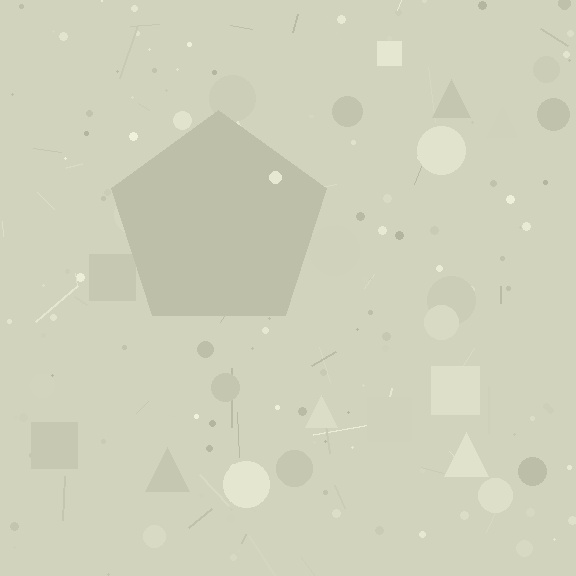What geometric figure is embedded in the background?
A pentagon is embedded in the background.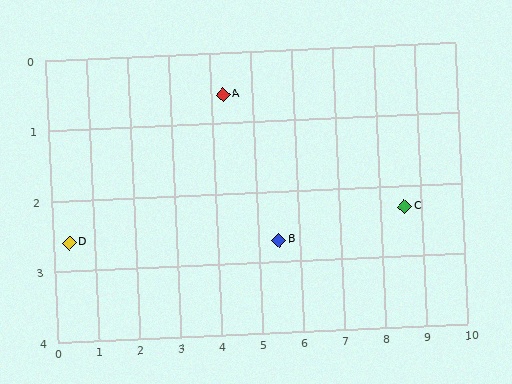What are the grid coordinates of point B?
Point B is at approximately (5.5, 2.7).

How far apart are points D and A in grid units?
Points D and A are about 4.4 grid units apart.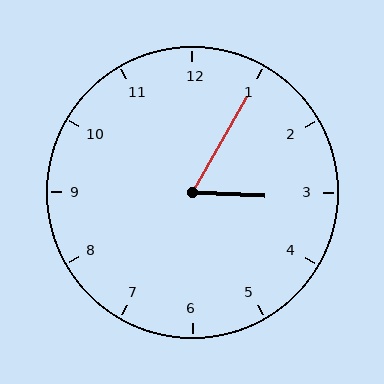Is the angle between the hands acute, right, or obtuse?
It is acute.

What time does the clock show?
3:05.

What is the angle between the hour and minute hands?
Approximately 62 degrees.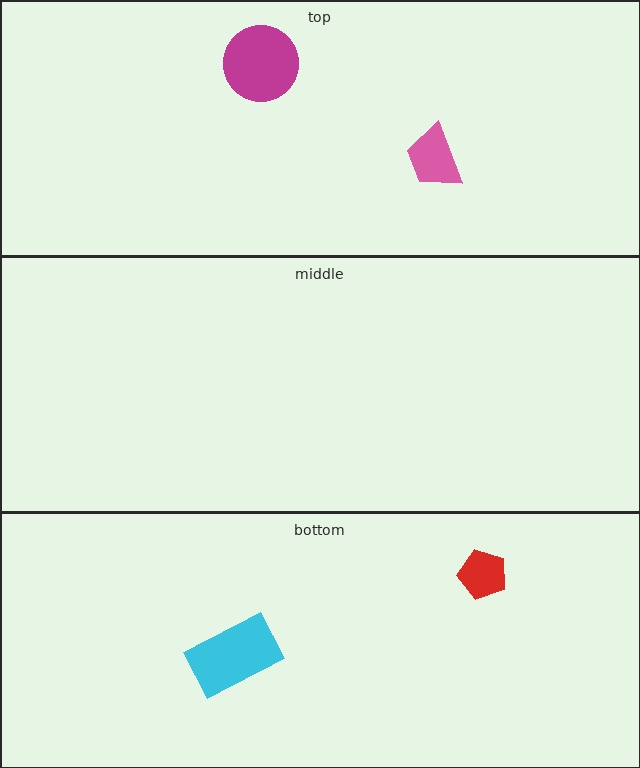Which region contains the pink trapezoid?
The top region.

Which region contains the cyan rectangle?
The bottom region.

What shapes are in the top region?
The magenta circle, the pink trapezoid.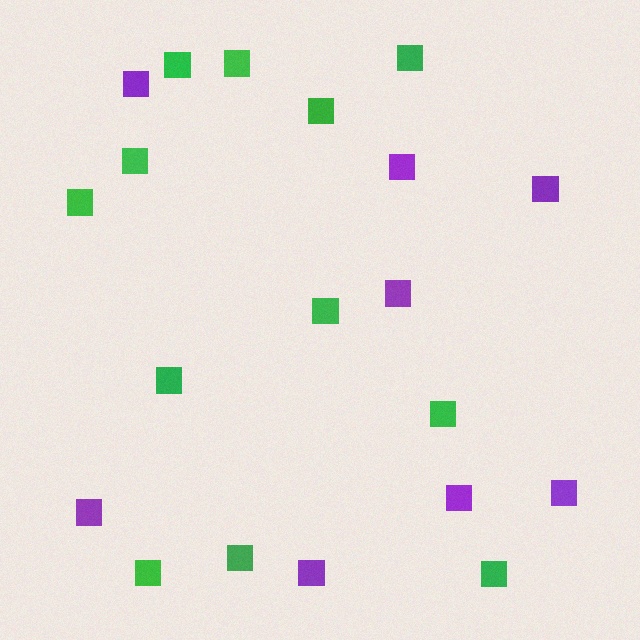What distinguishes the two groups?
There are 2 groups: one group of green squares (12) and one group of purple squares (8).